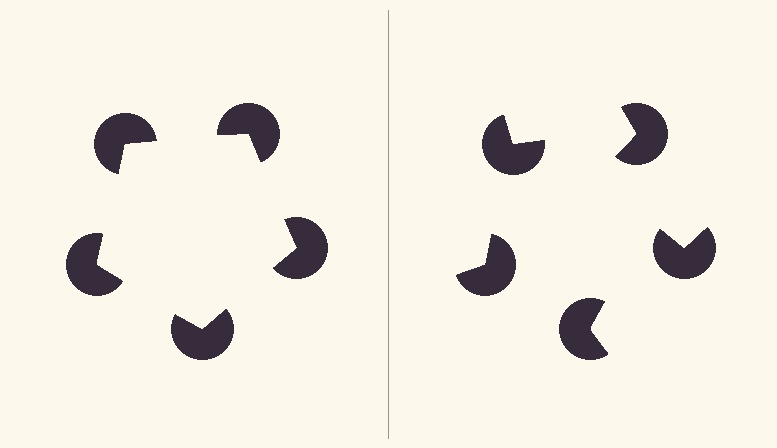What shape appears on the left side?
An illusory pentagon.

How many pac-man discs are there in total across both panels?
10 — 5 on each side.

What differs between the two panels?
The pac-man discs are positioned identically on both sides; only the wedge orientations differ. On the left they align to a pentagon; on the right they are misaligned.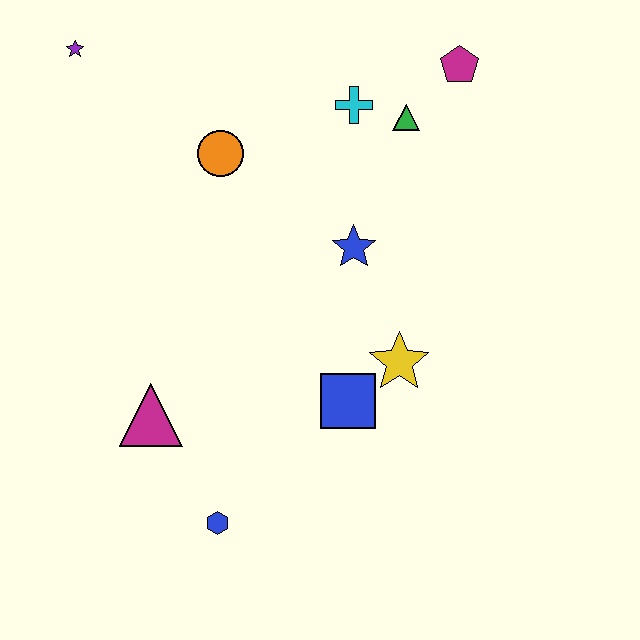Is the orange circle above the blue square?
Yes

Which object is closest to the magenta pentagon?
The green triangle is closest to the magenta pentagon.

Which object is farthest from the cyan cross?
The blue hexagon is farthest from the cyan cross.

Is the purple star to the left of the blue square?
Yes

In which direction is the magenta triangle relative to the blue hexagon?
The magenta triangle is above the blue hexagon.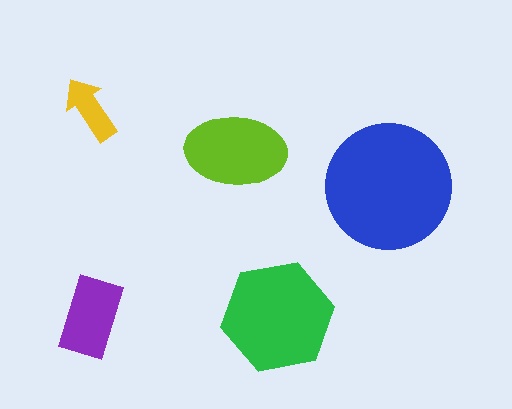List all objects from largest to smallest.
The blue circle, the green hexagon, the lime ellipse, the purple rectangle, the yellow arrow.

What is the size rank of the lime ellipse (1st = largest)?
3rd.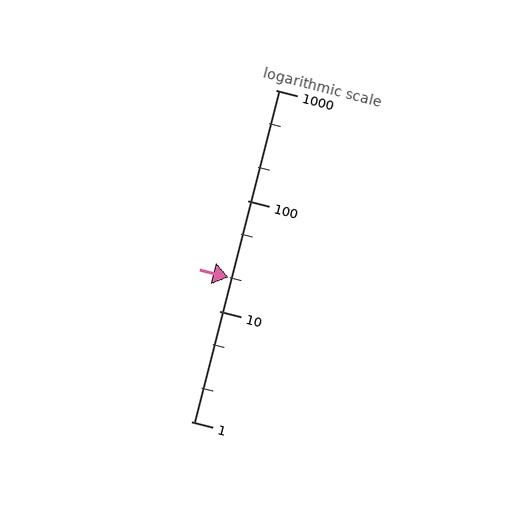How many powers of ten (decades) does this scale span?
The scale spans 3 decades, from 1 to 1000.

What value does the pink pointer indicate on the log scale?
The pointer indicates approximately 20.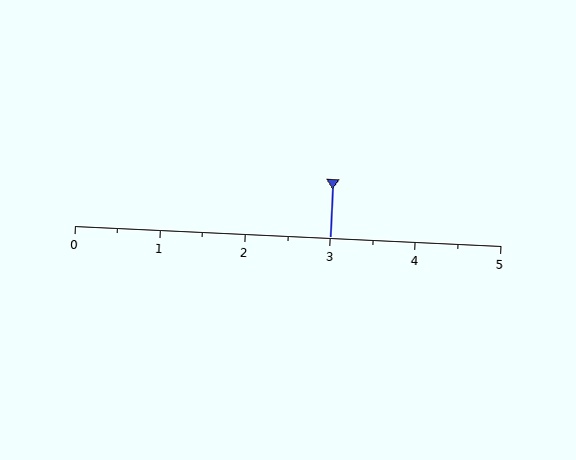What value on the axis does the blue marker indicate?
The marker indicates approximately 3.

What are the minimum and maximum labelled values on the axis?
The axis runs from 0 to 5.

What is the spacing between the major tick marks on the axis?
The major ticks are spaced 1 apart.